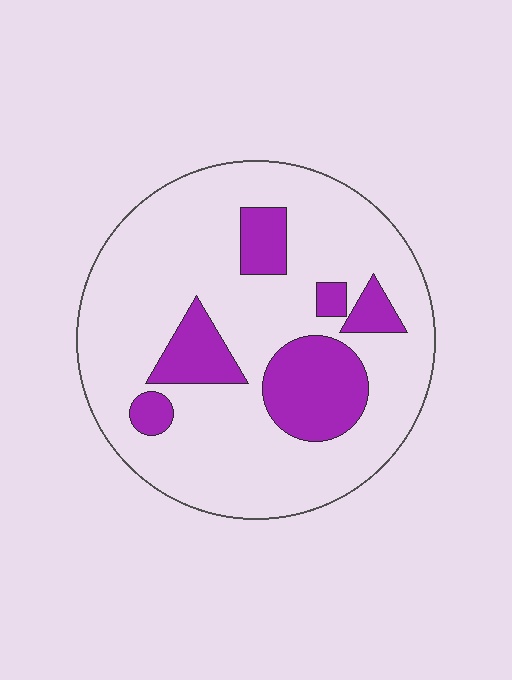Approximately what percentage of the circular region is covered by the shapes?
Approximately 20%.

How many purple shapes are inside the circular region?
6.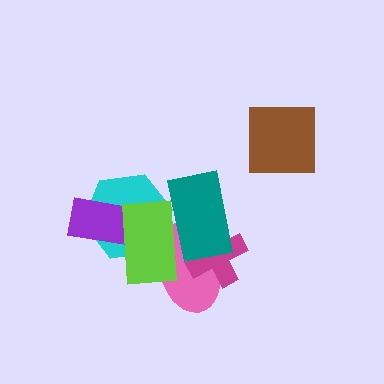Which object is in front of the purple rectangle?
The lime rectangle is in front of the purple rectangle.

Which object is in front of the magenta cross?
The teal rectangle is in front of the magenta cross.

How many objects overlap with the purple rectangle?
2 objects overlap with the purple rectangle.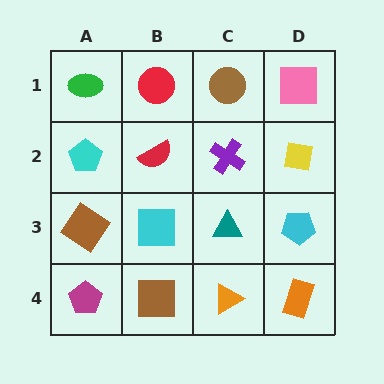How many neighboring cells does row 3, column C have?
4.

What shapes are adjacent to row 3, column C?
A purple cross (row 2, column C), an orange triangle (row 4, column C), a cyan square (row 3, column B), a cyan pentagon (row 3, column D).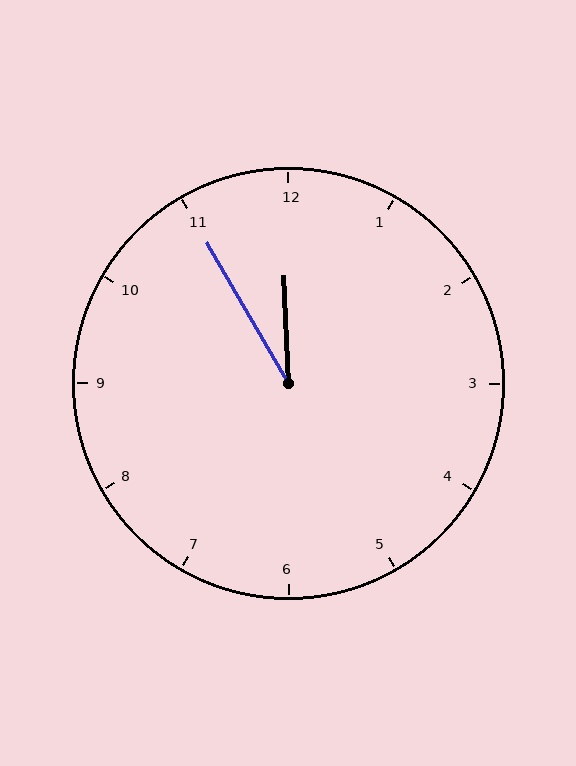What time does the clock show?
11:55.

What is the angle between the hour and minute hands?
Approximately 28 degrees.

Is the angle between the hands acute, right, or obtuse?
It is acute.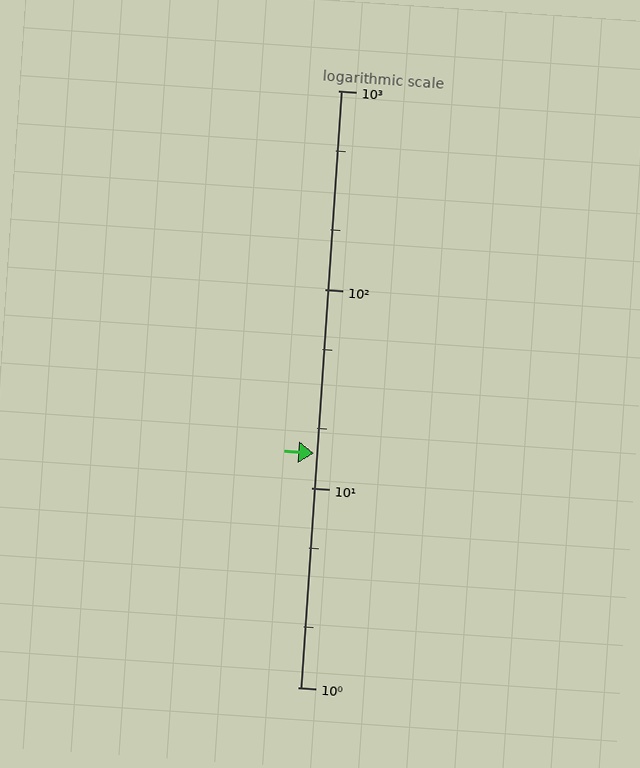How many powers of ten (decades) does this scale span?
The scale spans 3 decades, from 1 to 1000.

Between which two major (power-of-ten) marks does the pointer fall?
The pointer is between 10 and 100.